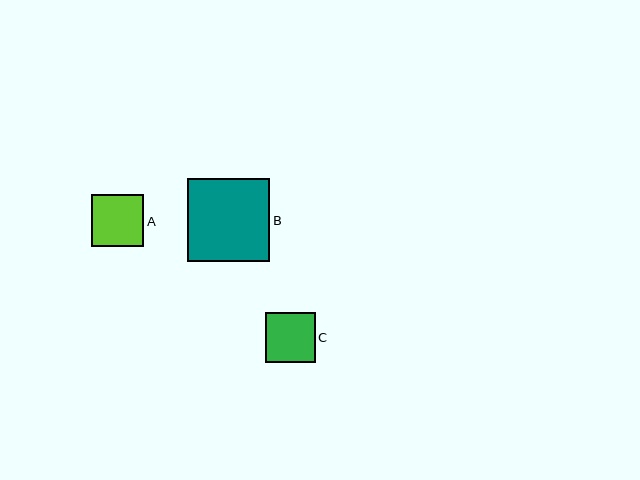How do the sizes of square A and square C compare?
Square A and square C are approximately the same size.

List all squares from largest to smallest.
From largest to smallest: B, A, C.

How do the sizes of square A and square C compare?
Square A and square C are approximately the same size.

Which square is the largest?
Square B is the largest with a size of approximately 83 pixels.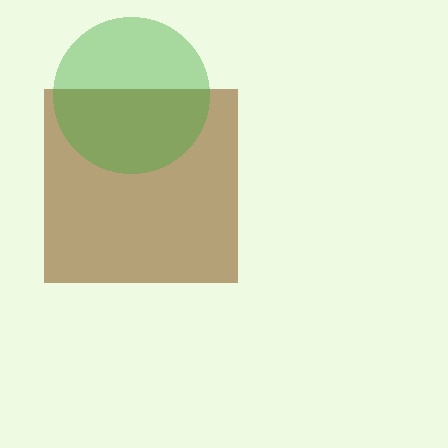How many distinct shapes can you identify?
There are 2 distinct shapes: a brown square, a green circle.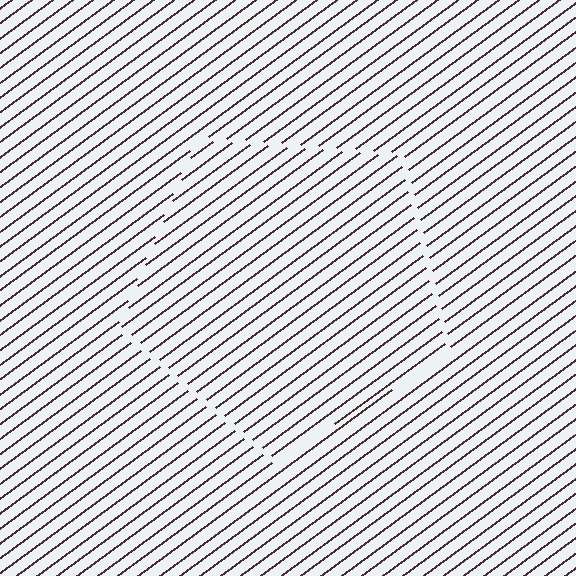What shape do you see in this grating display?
An illusory pentagon. The interior of the shape contains the same grating, shifted by half a period — the contour is defined by the phase discontinuity where line-ends from the inner and outer gratings abut.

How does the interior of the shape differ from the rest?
The interior of the shape contains the same grating, shifted by half a period — the contour is defined by the phase discontinuity where line-ends from the inner and outer gratings abut.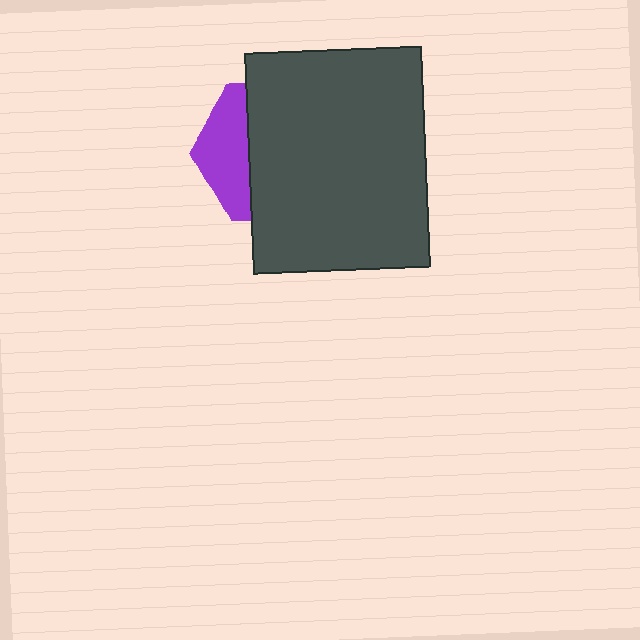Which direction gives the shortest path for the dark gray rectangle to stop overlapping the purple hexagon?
Moving right gives the shortest separation.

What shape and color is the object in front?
The object in front is a dark gray rectangle.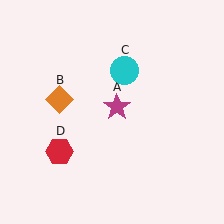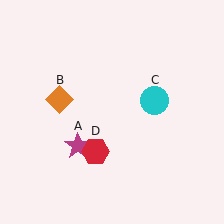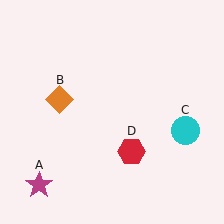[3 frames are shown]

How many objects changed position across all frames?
3 objects changed position: magenta star (object A), cyan circle (object C), red hexagon (object D).